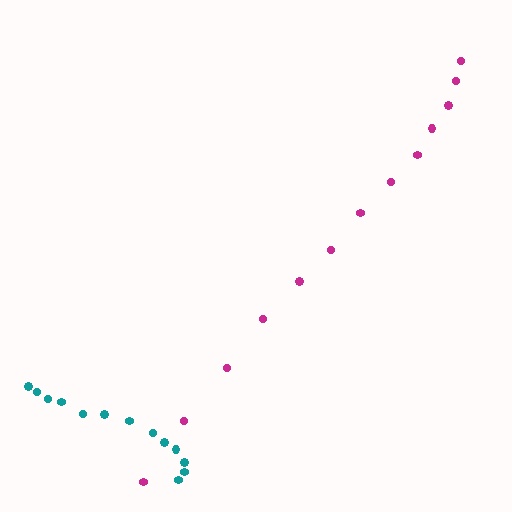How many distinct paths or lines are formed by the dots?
There are 2 distinct paths.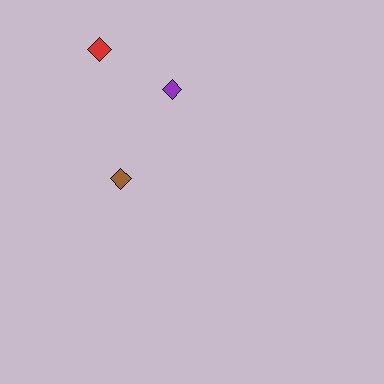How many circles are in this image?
There are no circles.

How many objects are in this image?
There are 3 objects.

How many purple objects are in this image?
There is 1 purple object.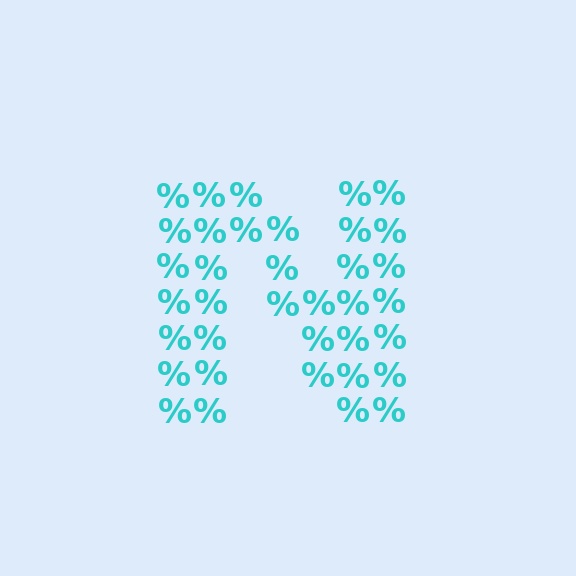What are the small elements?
The small elements are percent signs.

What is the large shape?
The large shape is the letter N.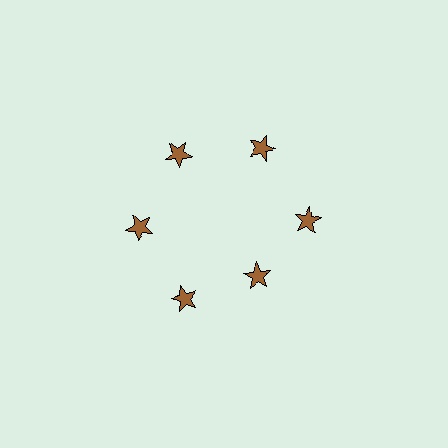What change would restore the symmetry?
The symmetry would be restored by moving it outward, back onto the ring so that all 6 stars sit at equal angles and equal distance from the center.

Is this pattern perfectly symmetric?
No. The 6 brown stars are arranged in a ring, but one element near the 5 o'clock position is pulled inward toward the center, breaking the 6-fold rotational symmetry.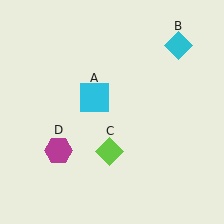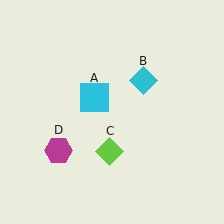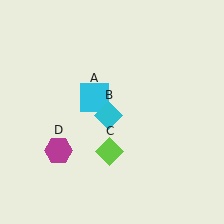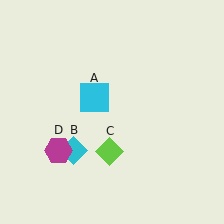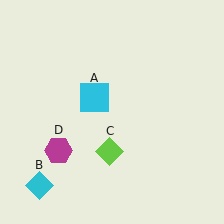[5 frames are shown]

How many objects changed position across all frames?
1 object changed position: cyan diamond (object B).